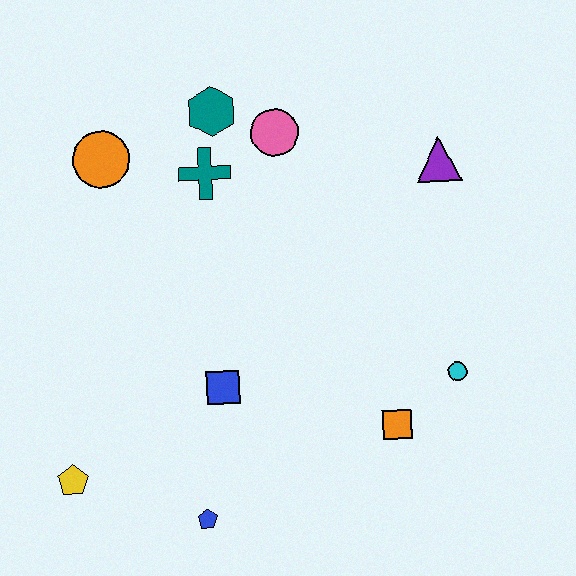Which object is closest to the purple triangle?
The pink circle is closest to the purple triangle.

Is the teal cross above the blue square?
Yes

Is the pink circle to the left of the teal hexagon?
No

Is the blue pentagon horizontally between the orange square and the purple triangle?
No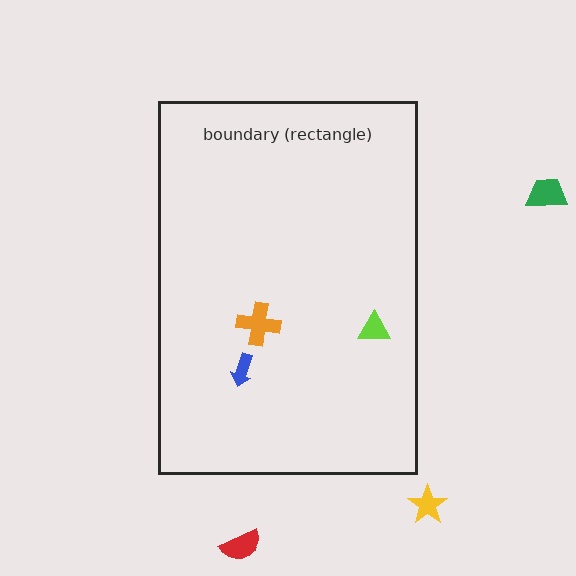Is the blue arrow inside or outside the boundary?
Inside.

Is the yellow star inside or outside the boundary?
Outside.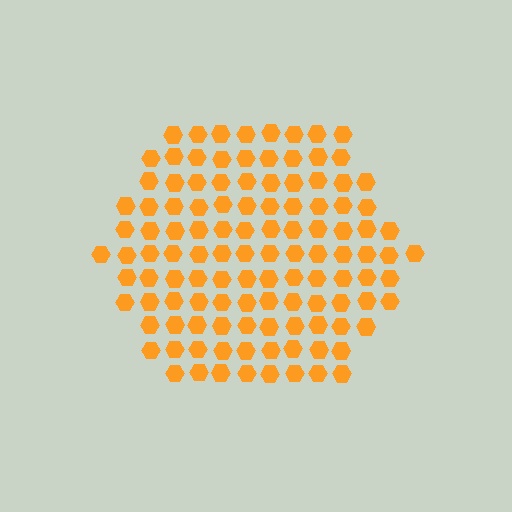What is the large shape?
The large shape is a hexagon.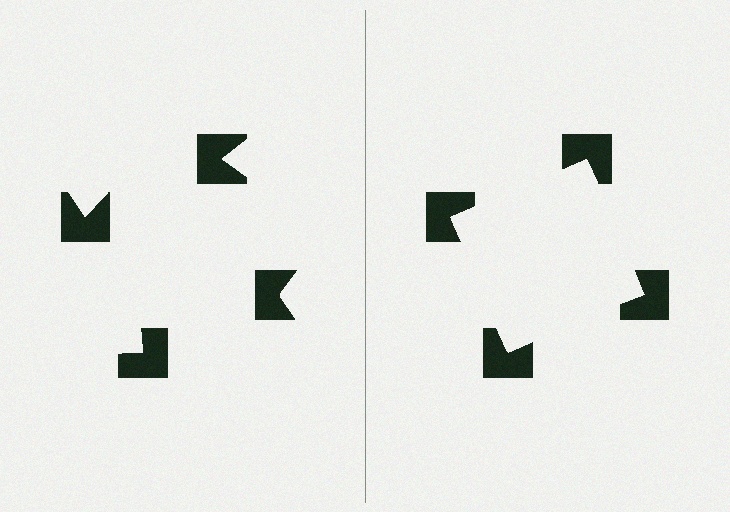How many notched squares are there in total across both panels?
8 — 4 on each side.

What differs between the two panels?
The notched squares are positioned identically on both sides; only the wedge orientations differ. On the right they align to a square; on the left they are misaligned.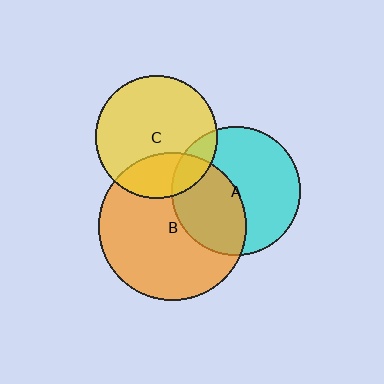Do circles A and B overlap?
Yes.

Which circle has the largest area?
Circle B (orange).